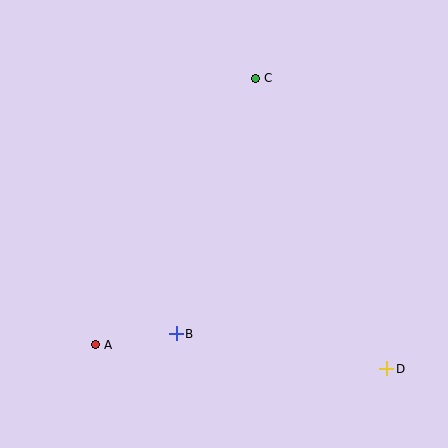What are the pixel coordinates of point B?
Point B is at (176, 334).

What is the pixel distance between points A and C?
The distance between A and C is 311 pixels.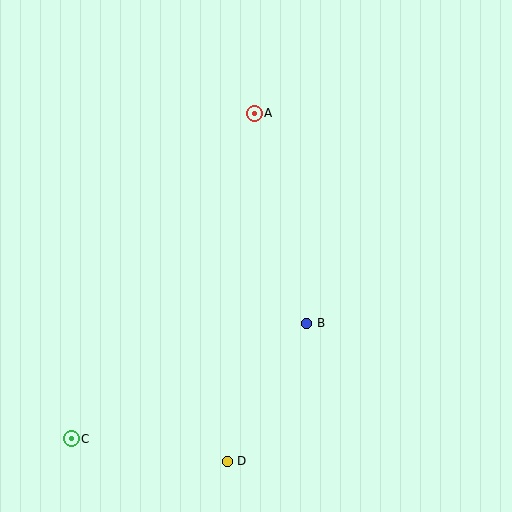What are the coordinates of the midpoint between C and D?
The midpoint between C and D is at (149, 450).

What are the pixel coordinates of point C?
Point C is at (71, 439).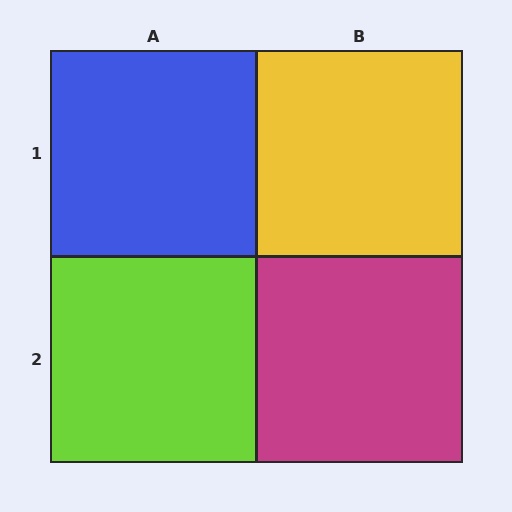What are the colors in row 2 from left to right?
Lime, magenta.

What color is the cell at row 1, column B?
Yellow.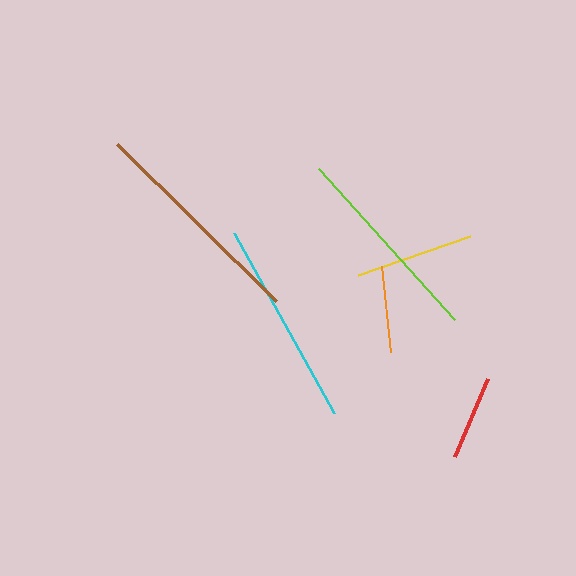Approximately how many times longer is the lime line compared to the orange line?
The lime line is approximately 2.3 times the length of the orange line.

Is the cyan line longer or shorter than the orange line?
The cyan line is longer than the orange line.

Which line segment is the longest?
The brown line is the longest at approximately 223 pixels.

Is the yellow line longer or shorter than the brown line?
The brown line is longer than the yellow line.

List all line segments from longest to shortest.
From longest to shortest: brown, cyan, lime, yellow, orange, red.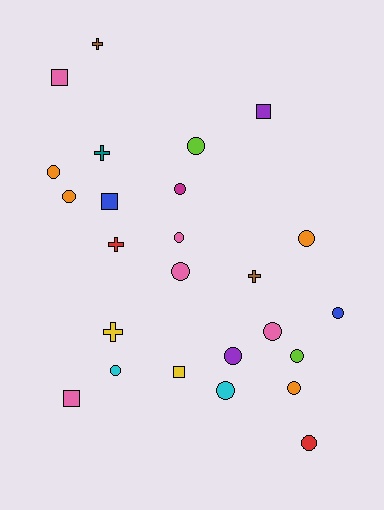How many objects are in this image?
There are 25 objects.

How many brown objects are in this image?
There are 2 brown objects.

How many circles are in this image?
There are 15 circles.